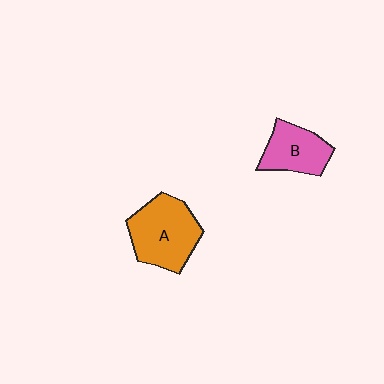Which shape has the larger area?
Shape A (orange).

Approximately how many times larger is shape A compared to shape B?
Approximately 1.5 times.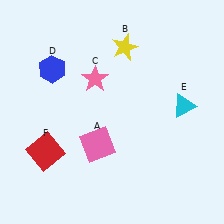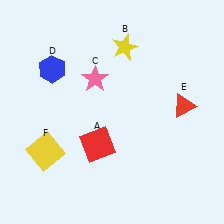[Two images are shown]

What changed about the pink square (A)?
In Image 1, A is pink. In Image 2, it changed to red.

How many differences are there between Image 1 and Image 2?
There are 3 differences between the two images.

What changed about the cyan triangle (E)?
In Image 1, E is cyan. In Image 2, it changed to red.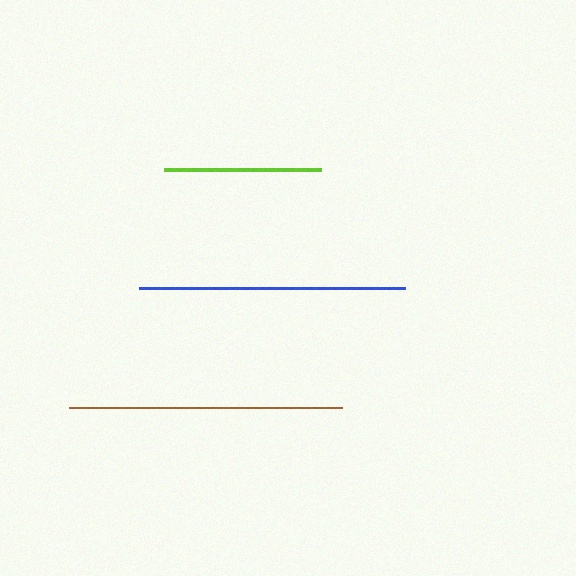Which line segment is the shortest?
The lime line is the shortest at approximately 157 pixels.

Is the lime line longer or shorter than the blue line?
The blue line is longer than the lime line.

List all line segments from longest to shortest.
From longest to shortest: brown, blue, lime.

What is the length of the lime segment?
The lime segment is approximately 157 pixels long.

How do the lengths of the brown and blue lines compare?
The brown and blue lines are approximately the same length.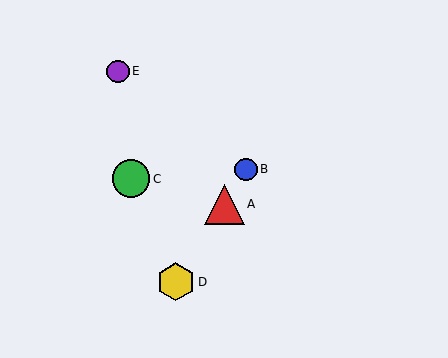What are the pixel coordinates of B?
Object B is at (246, 169).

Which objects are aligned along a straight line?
Objects A, B, D are aligned along a straight line.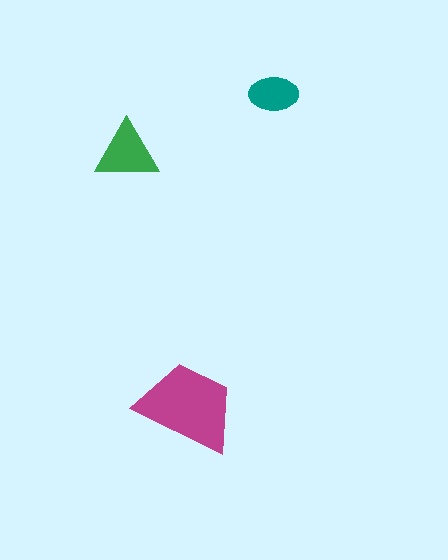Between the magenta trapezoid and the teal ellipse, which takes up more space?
The magenta trapezoid.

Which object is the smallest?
The teal ellipse.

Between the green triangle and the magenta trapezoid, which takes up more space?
The magenta trapezoid.